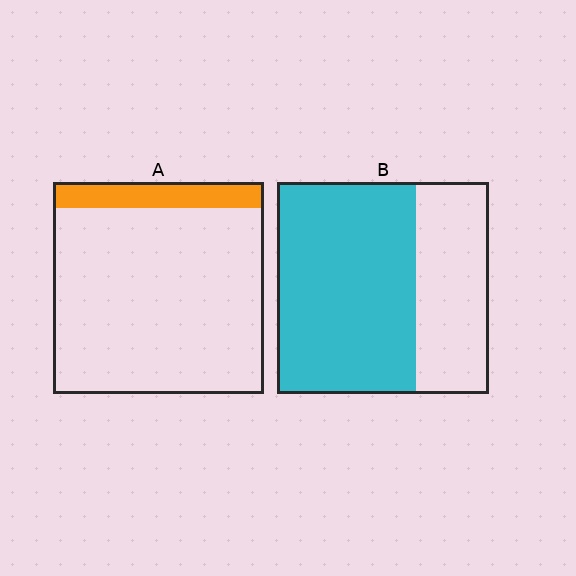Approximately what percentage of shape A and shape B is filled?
A is approximately 10% and B is approximately 65%.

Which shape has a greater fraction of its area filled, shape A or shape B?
Shape B.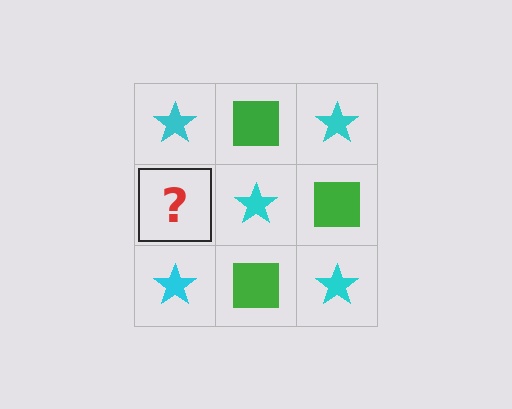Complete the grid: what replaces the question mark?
The question mark should be replaced with a green square.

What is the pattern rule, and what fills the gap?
The rule is that it alternates cyan star and green square in a checkerboard pattern. The gap should be filled with a green square.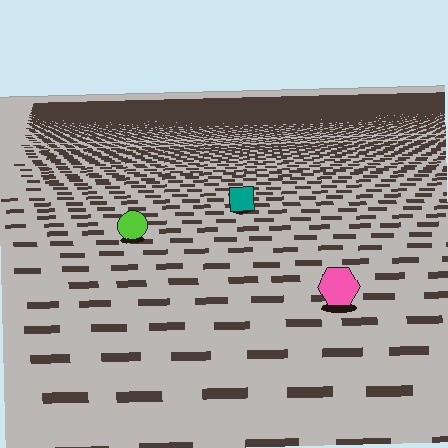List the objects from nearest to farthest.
From nearest to farthest: the pink hexagon, the lime circle, the teal square.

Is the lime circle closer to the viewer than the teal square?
Yes. The lime circle is closer — you can tell from the texture gradient: the ground texture is coarser near it.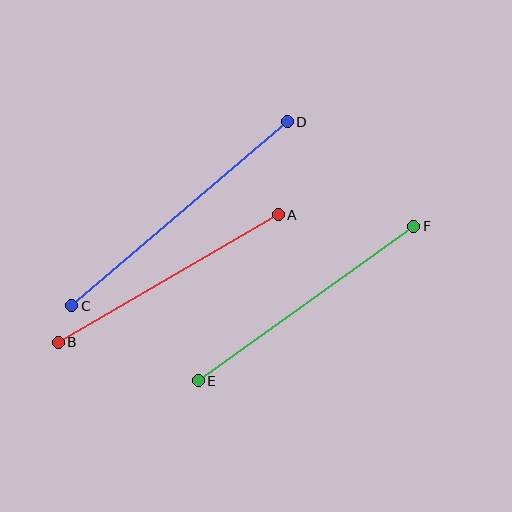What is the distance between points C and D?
The distance is approximately 283 pixels.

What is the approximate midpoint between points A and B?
The midpoint is at approximately (168, 278) pixels.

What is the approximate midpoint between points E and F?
The midpoint is at approximately (306, 304) pixels.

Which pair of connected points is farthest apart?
Points C and D are farthest apart.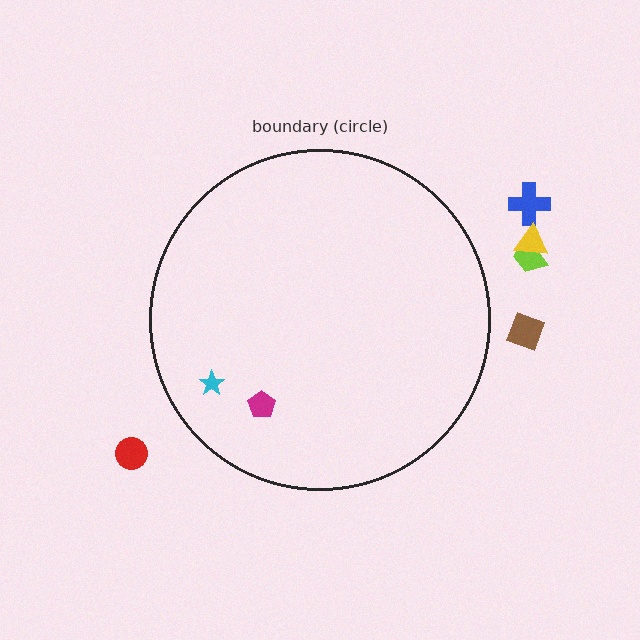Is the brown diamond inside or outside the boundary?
Outside.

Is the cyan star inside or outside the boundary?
Inside.